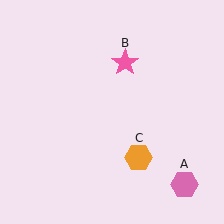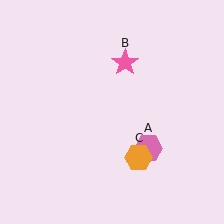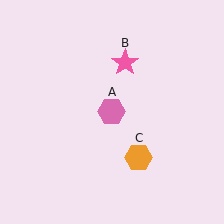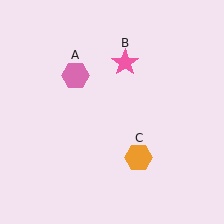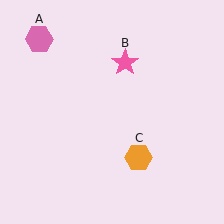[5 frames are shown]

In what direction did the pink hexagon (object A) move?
The pink hexagon (object A) moved up and to the left.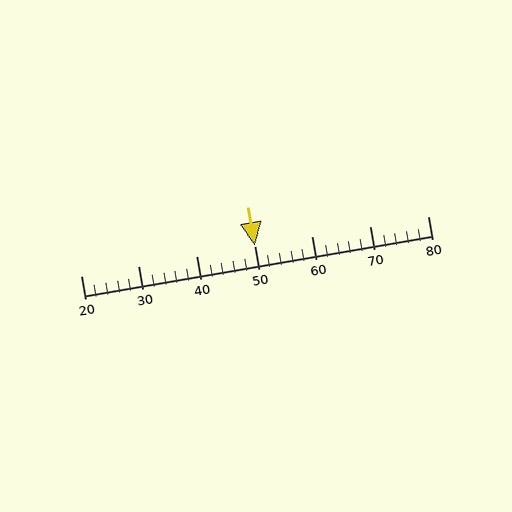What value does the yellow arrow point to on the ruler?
The yellow arrow points to approximately 50.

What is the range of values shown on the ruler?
The ruler shows values from 20 to 80.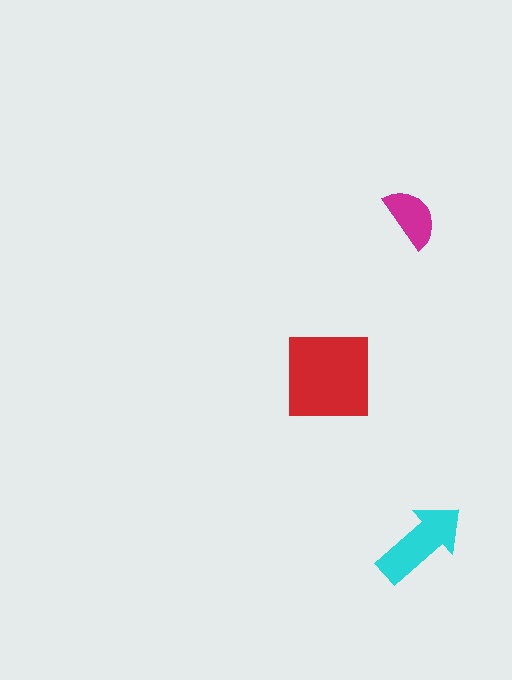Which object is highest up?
The magenta semicircle is topmost.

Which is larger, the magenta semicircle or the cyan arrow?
The cyan arrow.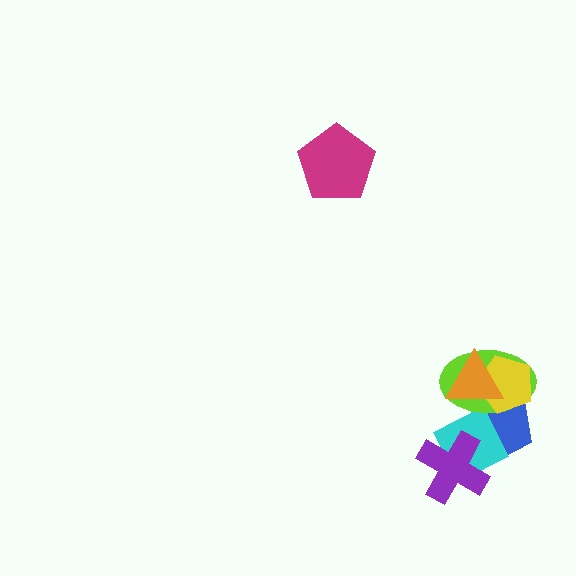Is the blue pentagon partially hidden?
Yes, it is partially covered by another shape.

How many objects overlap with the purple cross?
2 objects overlap with the purple cross.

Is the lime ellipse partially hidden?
Yes, it is partially covered by another shape.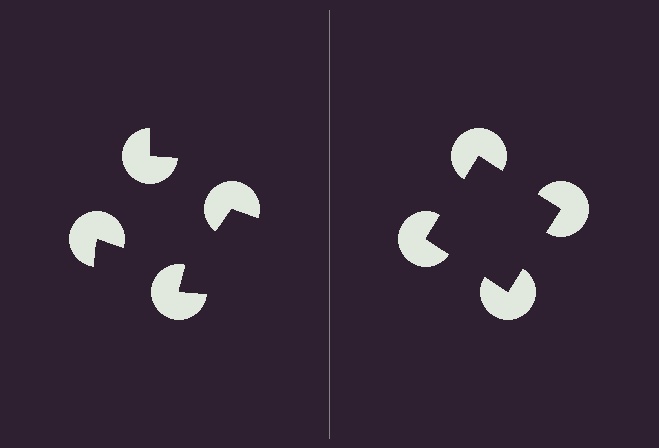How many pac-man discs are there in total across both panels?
8 — 4 on each side.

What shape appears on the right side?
An illusory square.